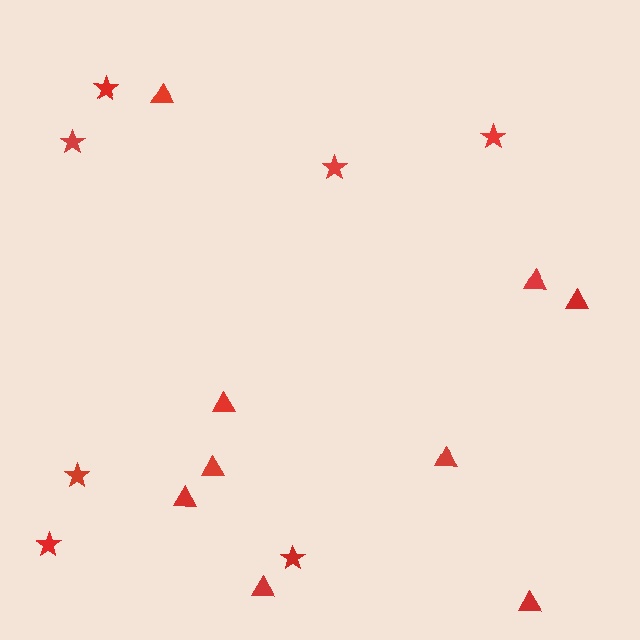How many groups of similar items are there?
There are 2 groups: one group of triangles (9) and one group of stars (7).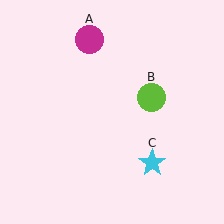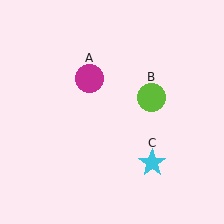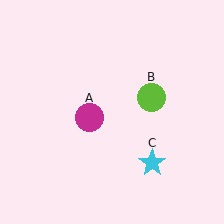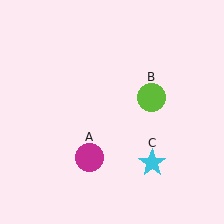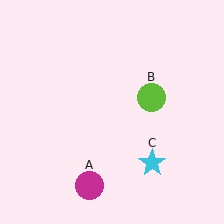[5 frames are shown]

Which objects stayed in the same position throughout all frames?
Lime circle (object B) and cyan star (object C) remained stationary.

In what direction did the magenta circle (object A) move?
The magenta circle (object A) moved down.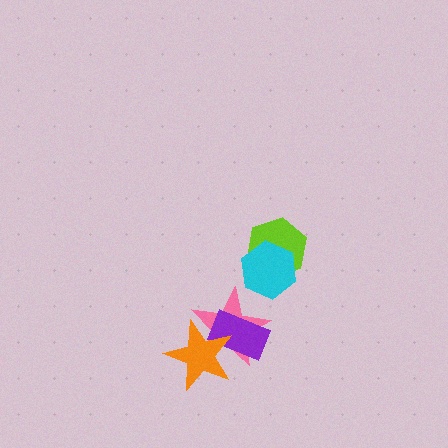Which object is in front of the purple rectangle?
The orange star is in front of the purple rectangle.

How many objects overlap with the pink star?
2 objects overlap with the pink star.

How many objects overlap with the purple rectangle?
2 objects overlap with the purple rectangle.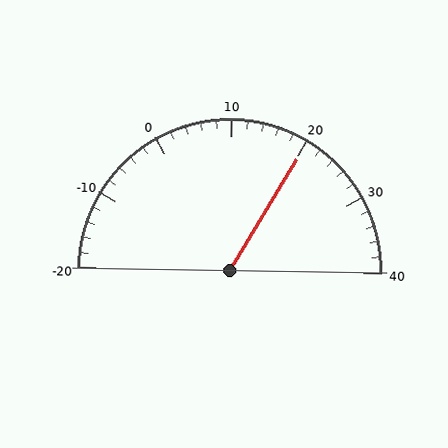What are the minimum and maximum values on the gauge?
The gauge ranges from -20 to 40.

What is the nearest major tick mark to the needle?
The nearest major tick mark is 20.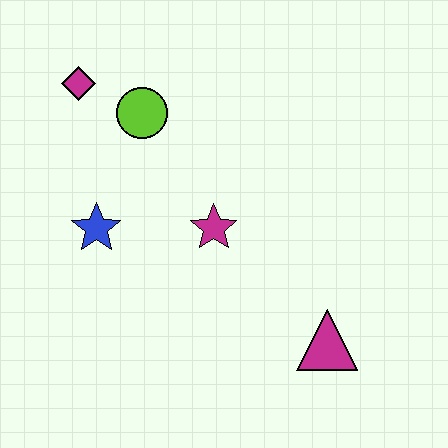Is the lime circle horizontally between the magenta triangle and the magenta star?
No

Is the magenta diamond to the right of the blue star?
No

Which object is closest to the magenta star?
The blue star is closest to the magenta star.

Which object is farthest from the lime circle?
The magenta triangle is farthest from the lime circle.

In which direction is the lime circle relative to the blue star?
The lime circle is above the blue star.